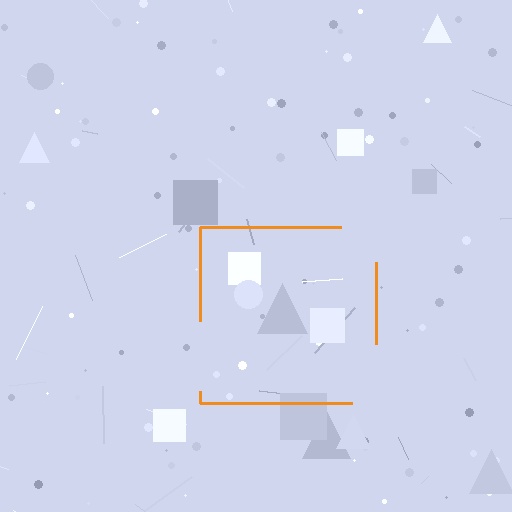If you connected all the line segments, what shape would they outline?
They would outline a square.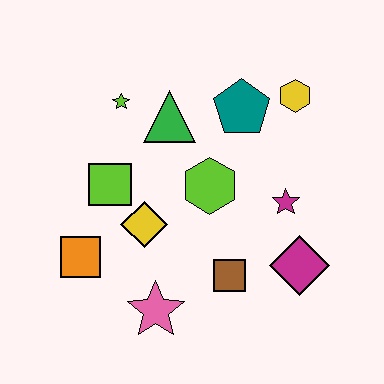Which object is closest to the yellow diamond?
The lime square is closest to the yellow diamond.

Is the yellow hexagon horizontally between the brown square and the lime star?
No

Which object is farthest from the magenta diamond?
The lime star is farthest from the magenta diamond.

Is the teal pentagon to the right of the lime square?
Yes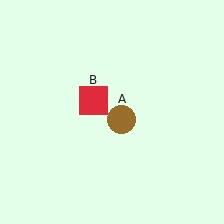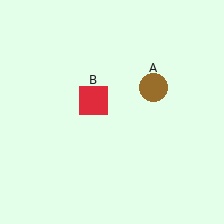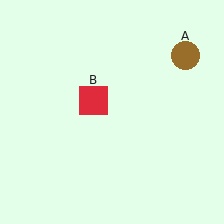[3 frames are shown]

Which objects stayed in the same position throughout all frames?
Red square (object B) remained stationary.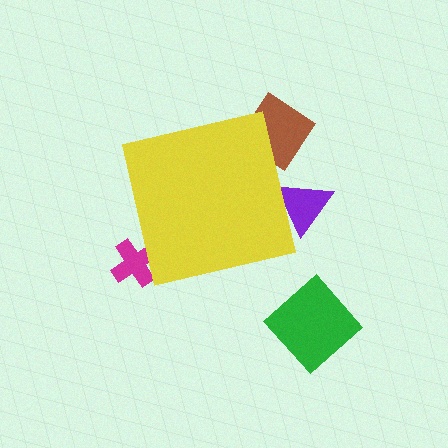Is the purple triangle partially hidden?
Yes, the purple triangle is partially hidden behind the yellow square.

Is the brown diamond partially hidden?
Yes, the brown diamond is partially hidden behind the yellow square.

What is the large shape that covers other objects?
A yellow square.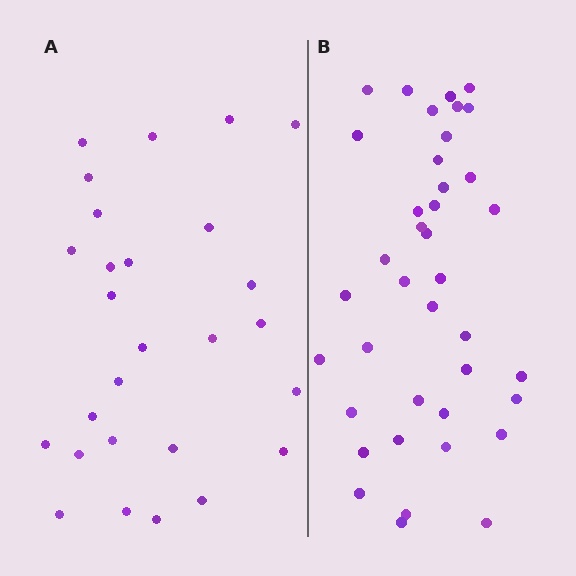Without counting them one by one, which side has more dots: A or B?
Region B (the right region) has more dots.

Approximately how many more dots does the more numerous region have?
Region B has roughly 12 or so more dots than region A.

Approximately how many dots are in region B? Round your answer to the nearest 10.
About 40 dots. (The exact count is 39, which rounds to 40.)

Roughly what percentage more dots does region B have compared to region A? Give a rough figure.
About 45% more.